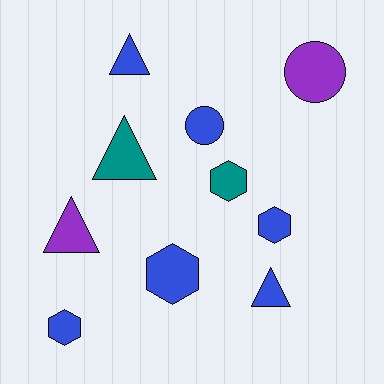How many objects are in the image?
There are 10 objects.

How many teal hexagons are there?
There is 1 teal hexagon.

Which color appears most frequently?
Blue, with 6 objects.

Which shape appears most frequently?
Triangle, with 4 objects.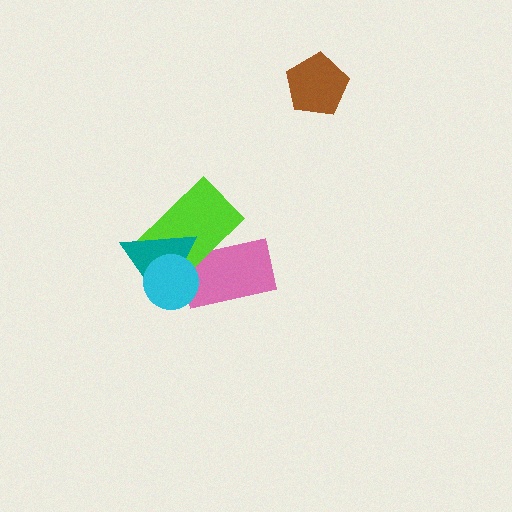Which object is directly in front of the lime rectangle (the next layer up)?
The teal triangle is directly in front of the lime rectangle.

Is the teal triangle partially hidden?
Yes, it is partially covered by another shape.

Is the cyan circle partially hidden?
No, no other shape covers it.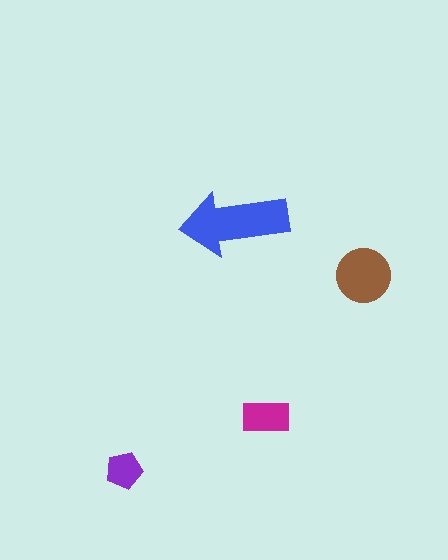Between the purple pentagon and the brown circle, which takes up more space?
The brown circle.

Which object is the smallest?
The purple pentagon.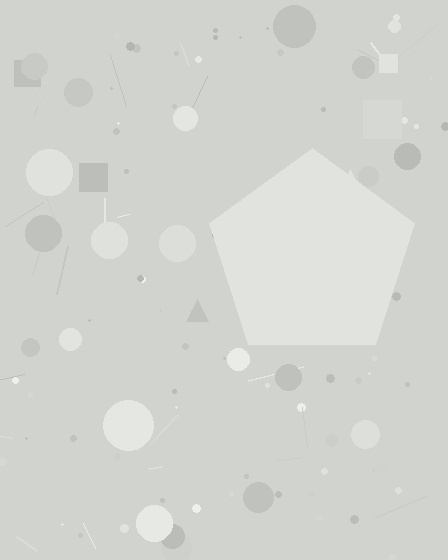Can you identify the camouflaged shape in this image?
The camouflaged shape is a pentagon.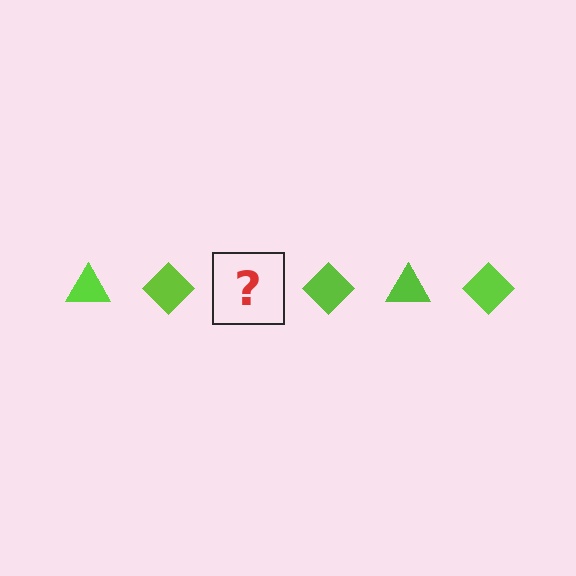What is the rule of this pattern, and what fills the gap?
The rule is that the pattern cycles through triangle, diamond shapes in lime. The gap should be filled with a lime triangle.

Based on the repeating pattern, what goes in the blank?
The blank should be a lime triangle.